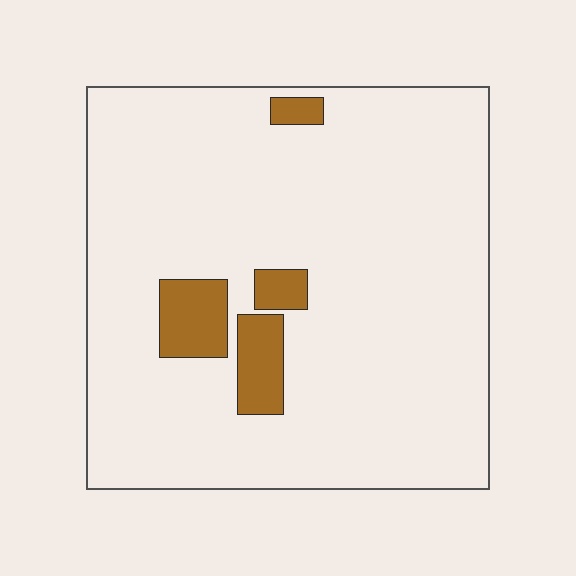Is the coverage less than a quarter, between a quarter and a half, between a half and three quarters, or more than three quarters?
Less than a quarter.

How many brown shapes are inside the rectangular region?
4.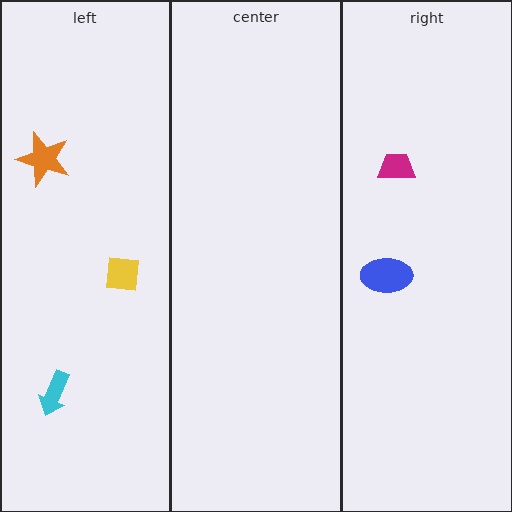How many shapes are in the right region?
2.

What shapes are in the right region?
The blue ellipse, the magenta trapezoid.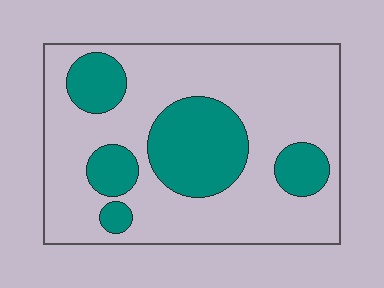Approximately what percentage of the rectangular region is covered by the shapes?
Approximately 30%.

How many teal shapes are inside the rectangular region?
5.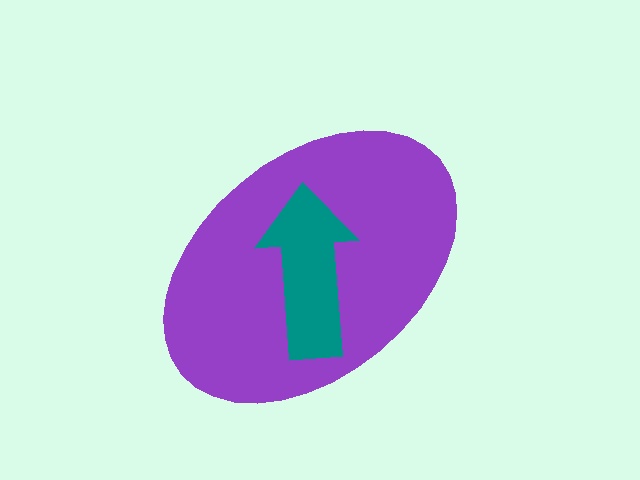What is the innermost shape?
The teal arrow.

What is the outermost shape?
The purple ellipse.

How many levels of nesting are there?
2.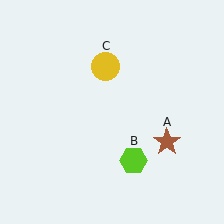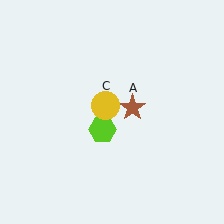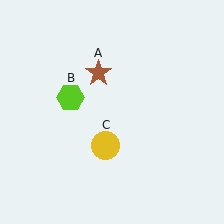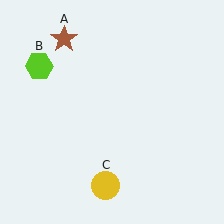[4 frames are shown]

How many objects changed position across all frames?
3 objects changed position: brown star (object A), lime hexagon (object B), yellow circle (object C).